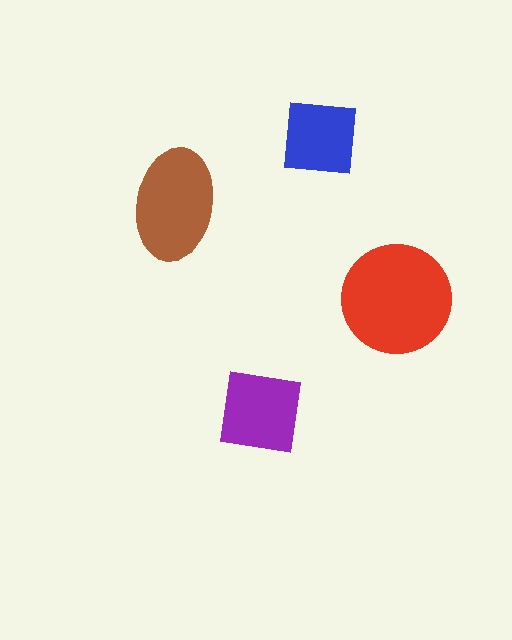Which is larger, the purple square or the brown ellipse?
The brown ellipse.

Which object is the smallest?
The blue square.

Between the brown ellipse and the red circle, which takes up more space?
The red circle.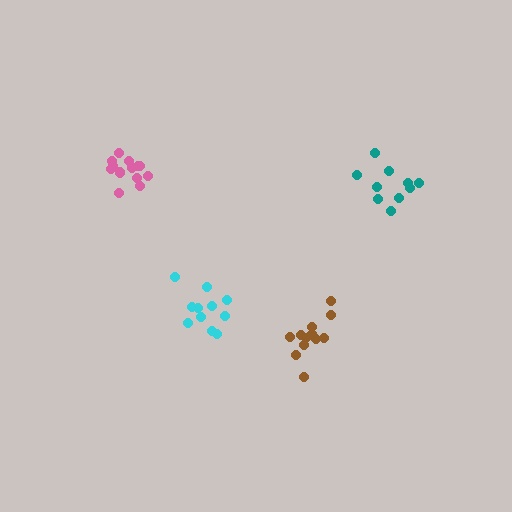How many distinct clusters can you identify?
There are 4 distinct clusters.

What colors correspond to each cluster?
The clusters are colored: cyan, teal, pink, brown.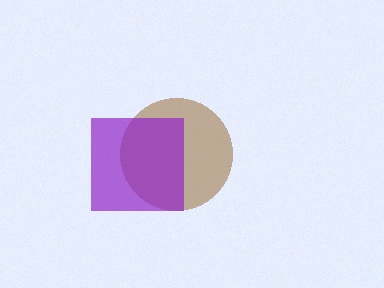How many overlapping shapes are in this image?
There are 2 overlapping shapes in the image.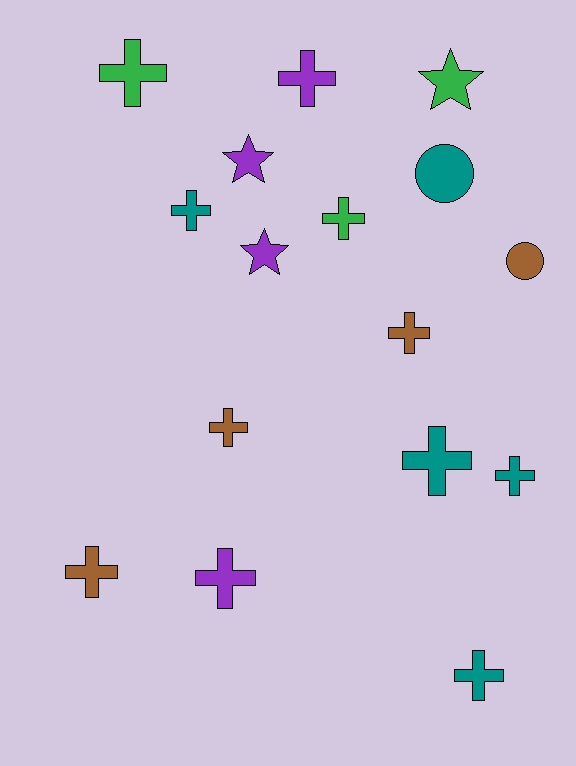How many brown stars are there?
There are no brown stars.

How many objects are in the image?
There are 16 objects.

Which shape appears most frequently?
Cross, with 11 objects.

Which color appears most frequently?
Teal, with 5 objects.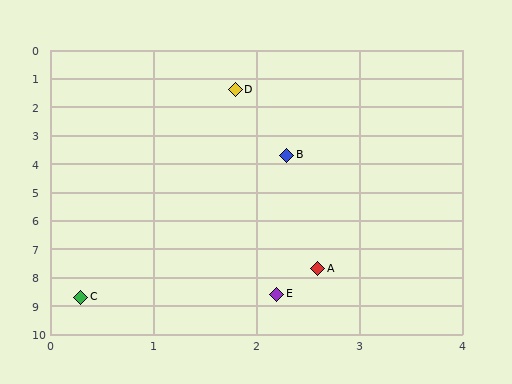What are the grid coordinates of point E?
Point E is at approximately (2.2, 8.6).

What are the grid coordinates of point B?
Point B is at approximately (2.3, 3.7).